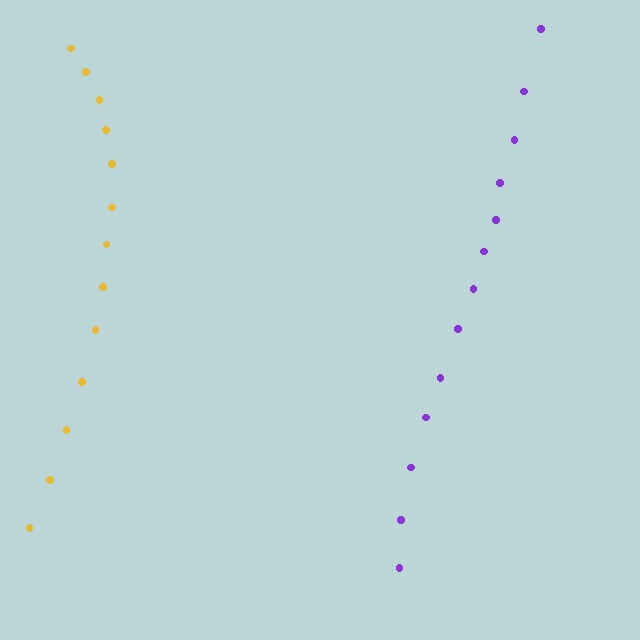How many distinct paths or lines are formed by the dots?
There are 2 distinct paths.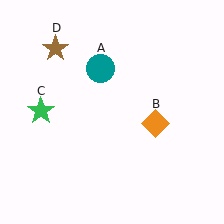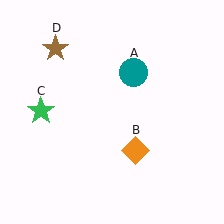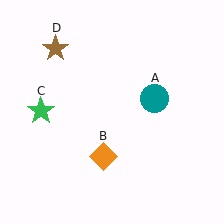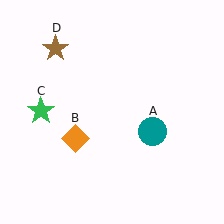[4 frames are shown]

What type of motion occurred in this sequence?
The teal circle (object A), orange diamond (object B) rotated clockwise around the center of the scene.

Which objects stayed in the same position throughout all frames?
Green star (object C) and brown star (object D) remained stationary.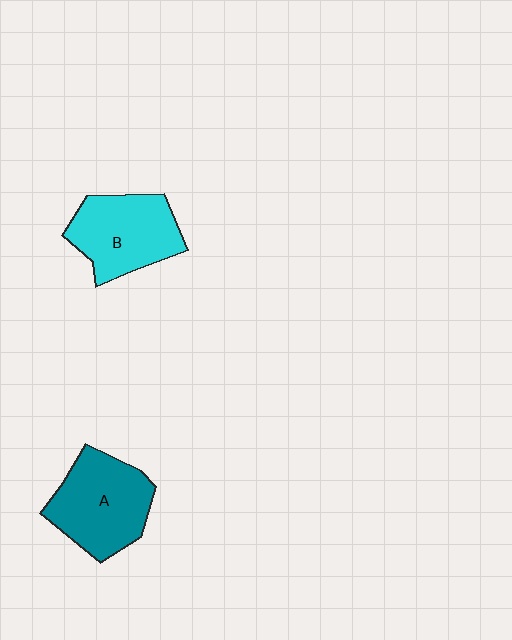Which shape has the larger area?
Shape A (teal).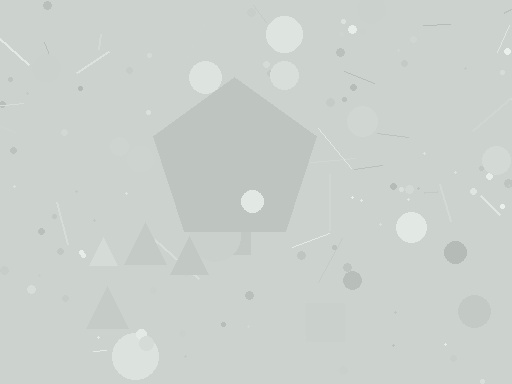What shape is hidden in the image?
A pentagon is hidden in the image.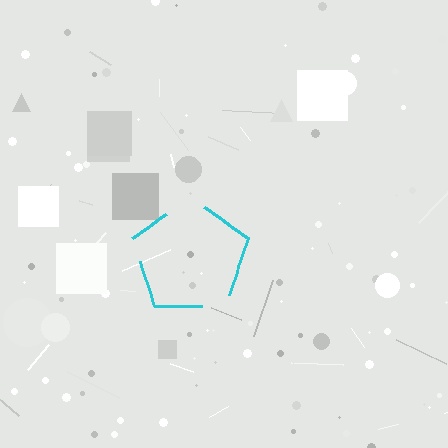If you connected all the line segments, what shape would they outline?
They would outline a pentagon.